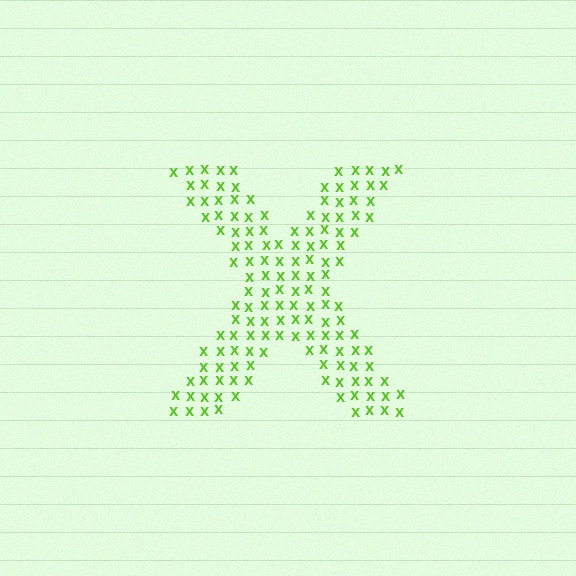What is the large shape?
The large shape is the letter X.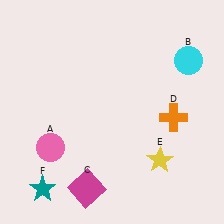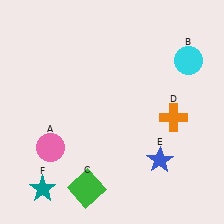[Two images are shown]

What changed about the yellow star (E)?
In Image 1, E is yellow. In Image 2, it changed to blue.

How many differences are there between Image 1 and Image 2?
There are 2 differences between the two images.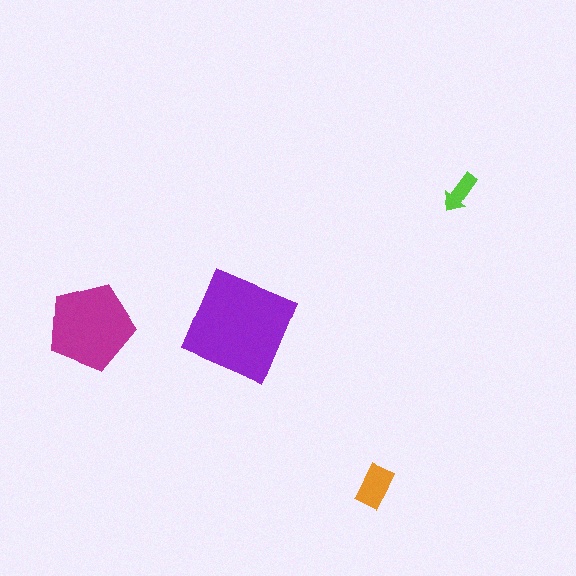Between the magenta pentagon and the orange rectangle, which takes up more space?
The magenta pentagon.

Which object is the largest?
The purple square.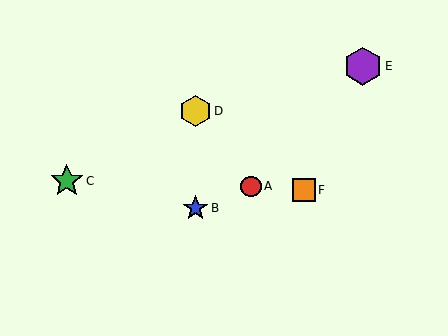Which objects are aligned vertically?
Objects B, D are aligned vertically.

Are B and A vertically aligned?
No, B is at x≈196 and A is at x≈251.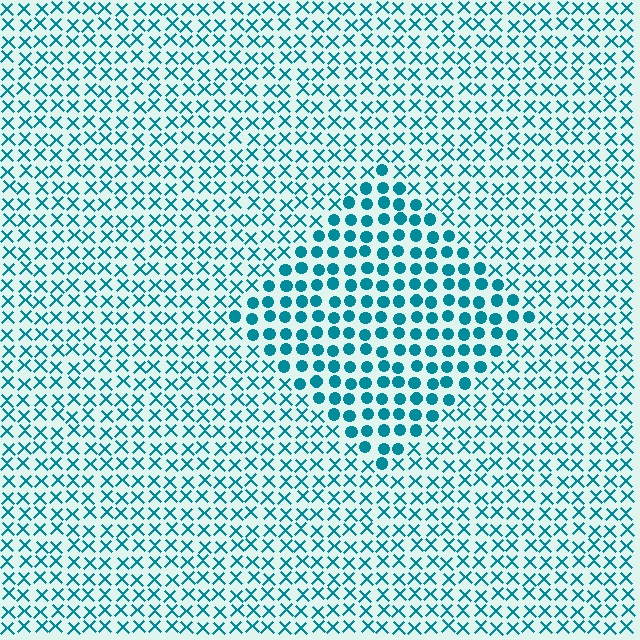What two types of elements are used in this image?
The image uses circles inside the diamond region and X marks outside it.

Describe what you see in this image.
The image is filled with small teal elements arranged in a uniform grid. A diamond-shaped region contains circles, while the surrounding area contains X marks. The boundary is defined purely by the change in element shape.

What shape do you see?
I see a diamond.